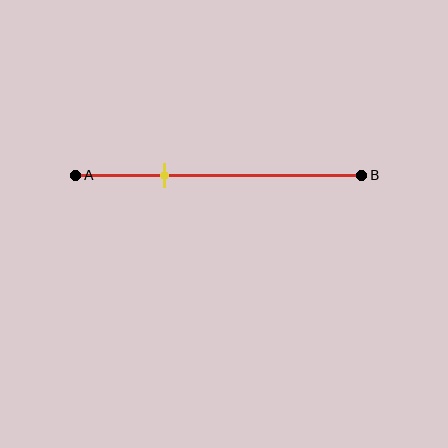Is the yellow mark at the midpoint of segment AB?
No, the mark is at about 30% from A, not at the 50% midpoint.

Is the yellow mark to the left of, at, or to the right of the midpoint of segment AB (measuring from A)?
The yellow mark is to the left of the midpoint of segment AB.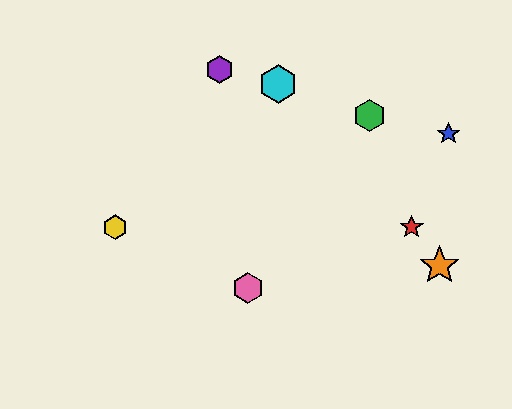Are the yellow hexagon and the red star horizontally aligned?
Yes, both are at y≈227.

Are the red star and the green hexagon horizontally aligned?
No, the red star is at y≈227 and the green hexagon is at y≈116.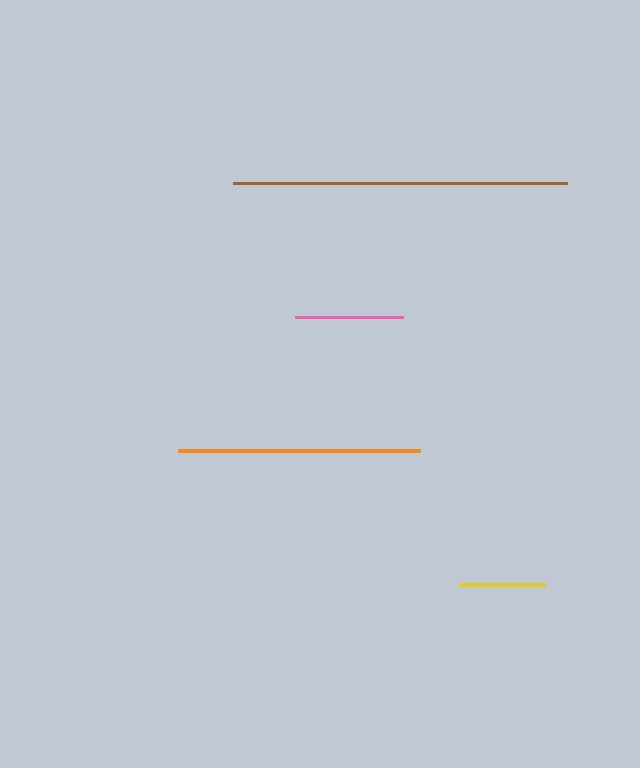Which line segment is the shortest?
The yellow line is the shortest at approximately 86 pixels.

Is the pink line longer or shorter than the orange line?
The orange line is longer than the pink line.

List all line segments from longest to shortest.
From longest to shortest: brown, orange, pink, yellow.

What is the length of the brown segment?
The brown segment is approximately 334 pixels long.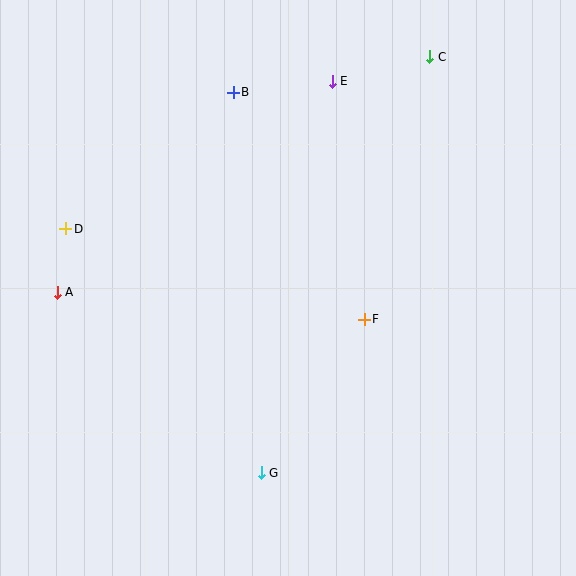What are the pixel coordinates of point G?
Point G is at (261, 473).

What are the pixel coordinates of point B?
Point B is at (233, 92).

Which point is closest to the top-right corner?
Point C is closest to the top-right corner.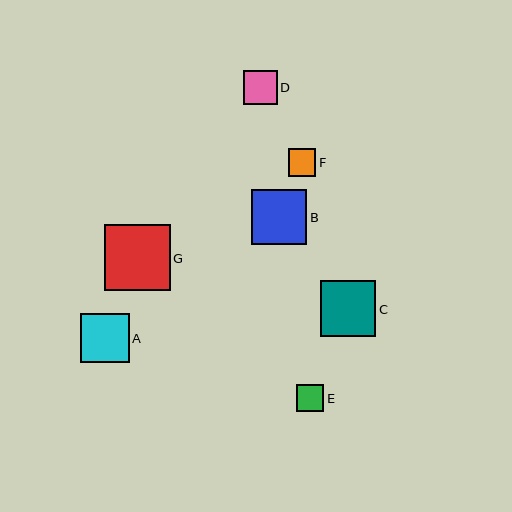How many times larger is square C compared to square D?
Square C is approximately 1.7 times the size of square D.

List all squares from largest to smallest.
From largest to smallest: G, C, B, A, D, F, E.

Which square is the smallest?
Square E is the smallest with a size of approximately 27 pixels.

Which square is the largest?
Square G is the largest with a size of approximately 66 pixels.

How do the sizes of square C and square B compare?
Square C and square B are approximately the same size.